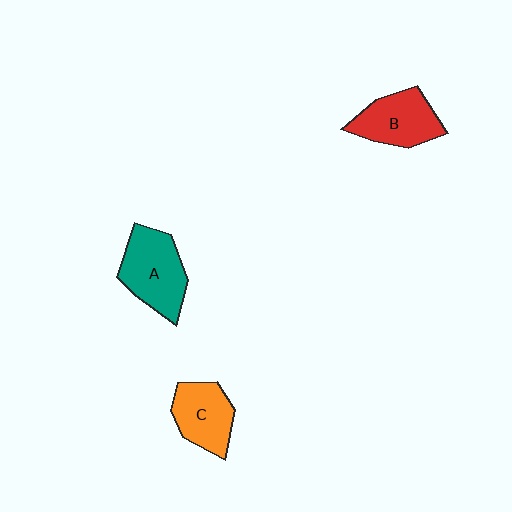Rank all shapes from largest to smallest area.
From largest to smallest: A (teal), B (red), C (orange).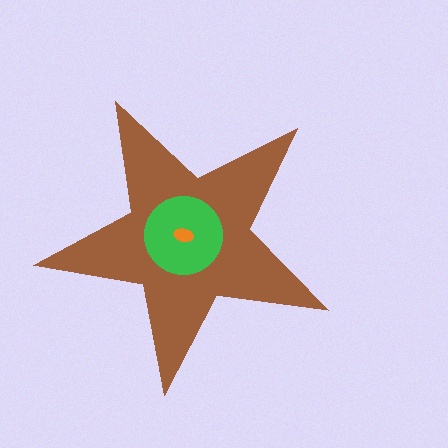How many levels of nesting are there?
3.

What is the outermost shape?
The brown star.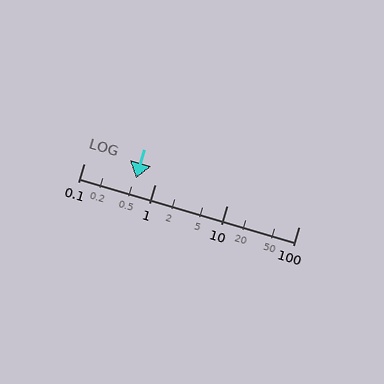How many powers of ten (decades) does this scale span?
The scale spans 3 decades, from 0.1 to 100.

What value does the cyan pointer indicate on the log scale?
The pointer indicates approximately 0.54.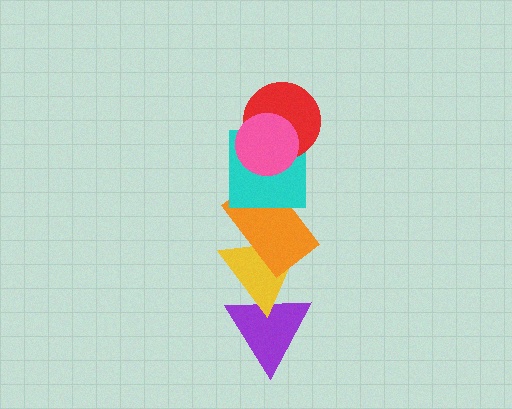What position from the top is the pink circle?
The pink circle is 1st from the top.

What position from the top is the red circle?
The red circle is 2nd from the top.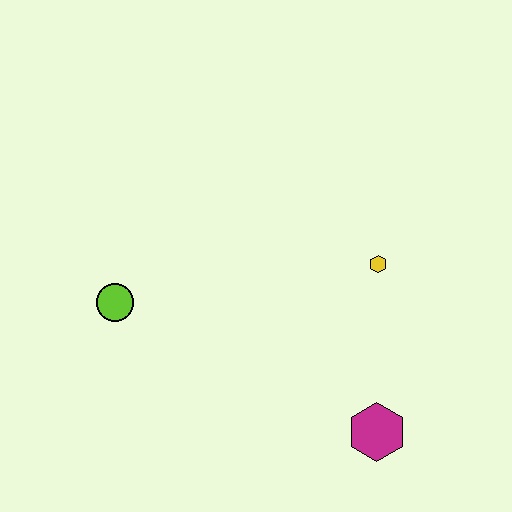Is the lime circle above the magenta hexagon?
Yes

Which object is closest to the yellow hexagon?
The magenta hexagon is closest to the yellow hexagon.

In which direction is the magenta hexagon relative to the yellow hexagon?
The magenta hexagon is below the yellow hexagon.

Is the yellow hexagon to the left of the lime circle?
No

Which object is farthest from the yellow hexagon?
The lime circle is farthest from the yellow hexagon.